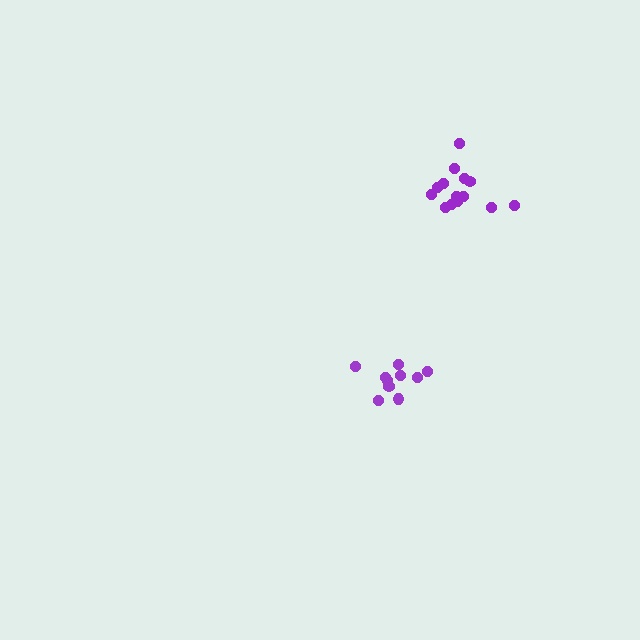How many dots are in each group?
Group 1: 10 dots, Group 2: 14 dots (24 total).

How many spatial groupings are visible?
There are 2 spatial groupings.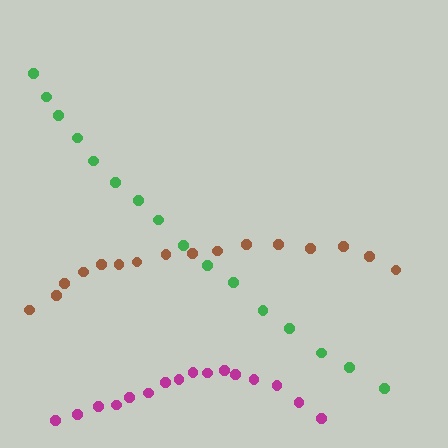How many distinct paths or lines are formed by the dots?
There are 3 distinct paths.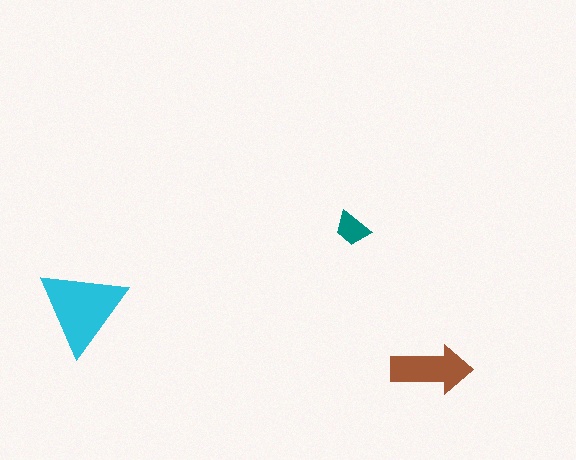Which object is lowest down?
The brown arrow is bottommost.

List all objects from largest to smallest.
The cyan triangle, the brown arrow, the teal trapezoid.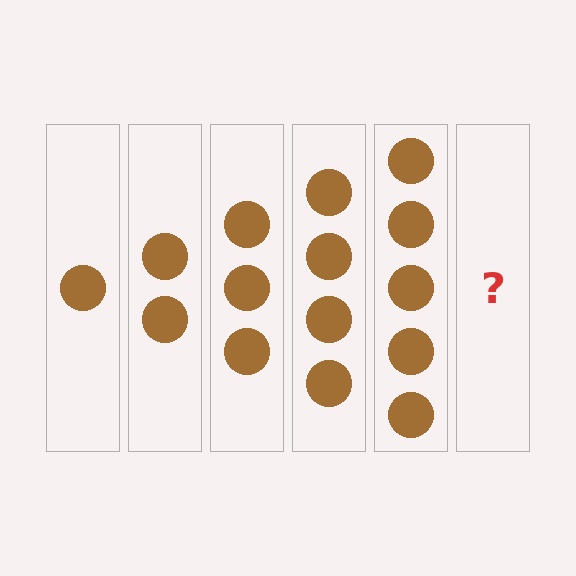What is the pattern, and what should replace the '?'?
The pattern is that each step adds one more circle. The '?' should be 6 circles.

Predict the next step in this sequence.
The next step is 6 circles.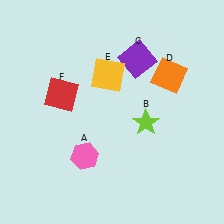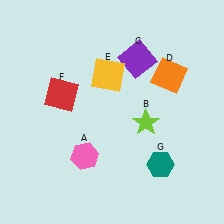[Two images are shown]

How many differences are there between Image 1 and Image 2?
There is 1 difference between the two images.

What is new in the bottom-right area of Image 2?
A teal hexagon (G) was added in the bottom-right area of Image 2.